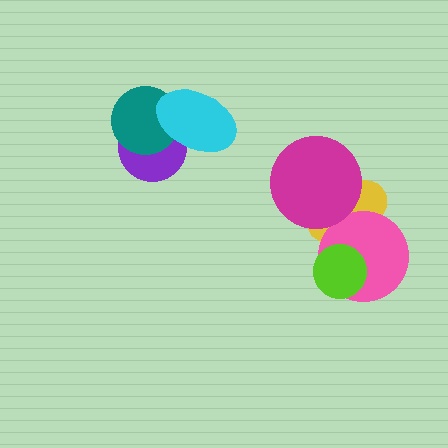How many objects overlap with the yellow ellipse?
3 objects overlap with the yellow ellipse.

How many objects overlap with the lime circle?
2 objects overlap with the lime circle.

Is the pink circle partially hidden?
Yes, it is partially covered by another shape.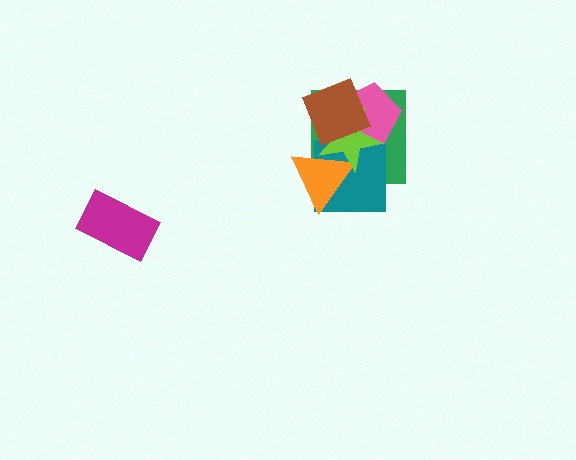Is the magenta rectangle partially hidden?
No, no other shape covers it.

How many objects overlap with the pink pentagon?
3 objects overlap with the pink pentagon.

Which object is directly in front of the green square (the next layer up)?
The teal square is directly in front of the green square.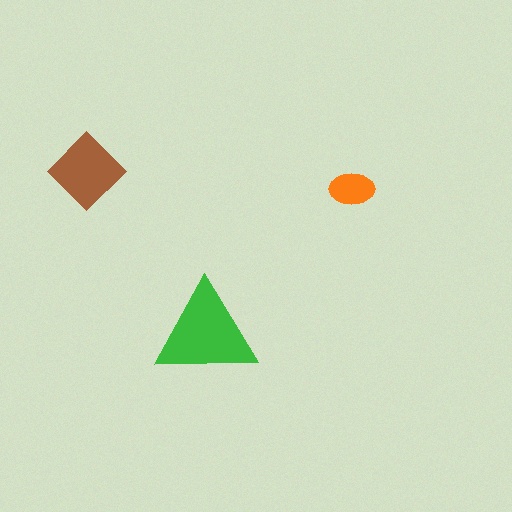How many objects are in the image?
There are 3 objects in the image.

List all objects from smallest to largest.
The orange ellipse, the brown diamond, the green triangle.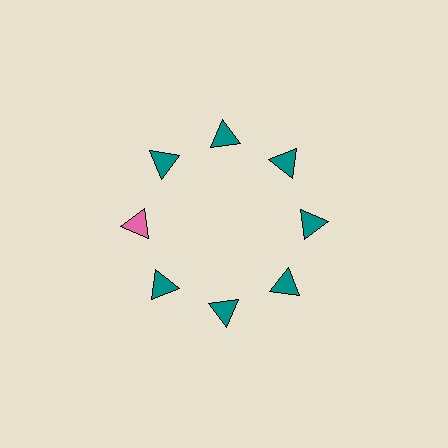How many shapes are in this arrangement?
There are 8 shapes arranged in a ring pattern.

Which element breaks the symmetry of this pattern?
The pink triangle at roughly the 9 o'clock position breaks the symmetry. All other shapes are teal triangles.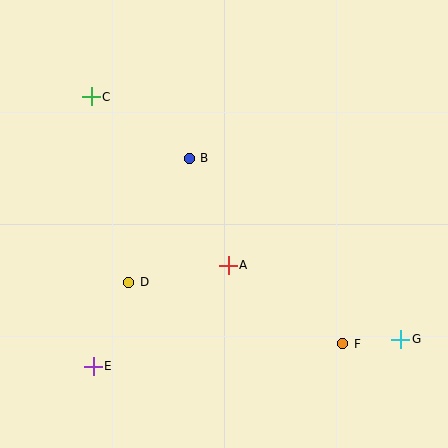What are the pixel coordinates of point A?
Point A is at (228, 265).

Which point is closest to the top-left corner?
Point C is closest to the top-left corner.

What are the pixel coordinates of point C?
Point C is at (91, 97).